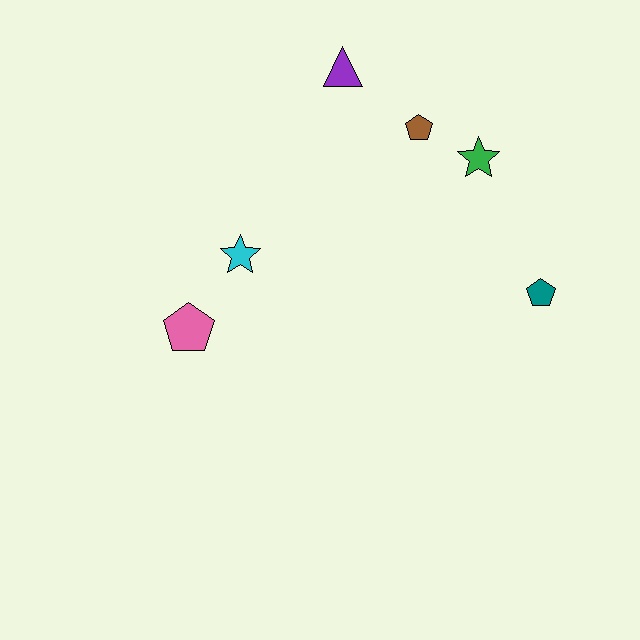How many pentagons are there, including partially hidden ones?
There are 3 pentagons.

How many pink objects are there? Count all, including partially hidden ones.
There is 1 pink object.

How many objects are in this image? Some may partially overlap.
There are 6 objects.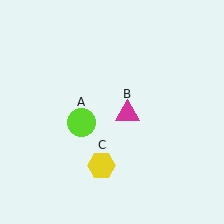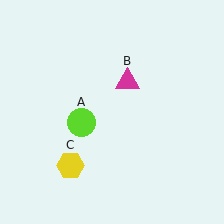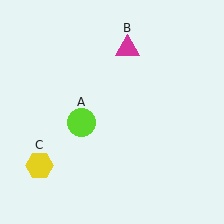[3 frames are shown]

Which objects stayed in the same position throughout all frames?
Lime circle (object A) remained stationary.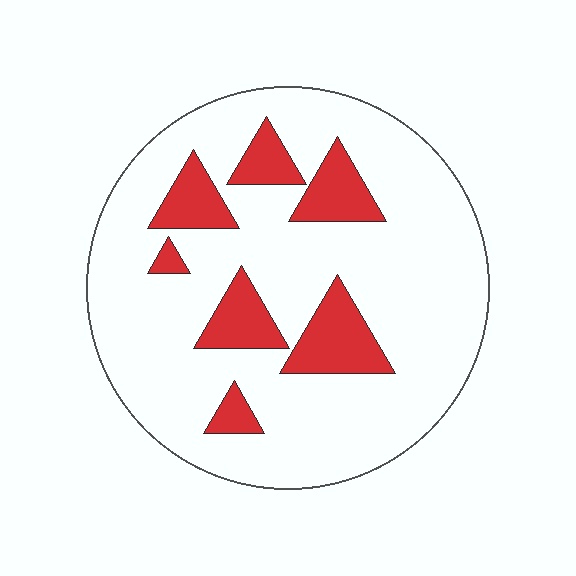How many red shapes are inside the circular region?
7.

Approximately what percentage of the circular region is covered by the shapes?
Approximately 20%.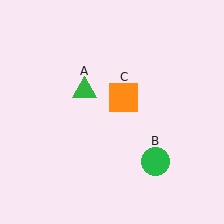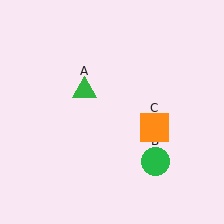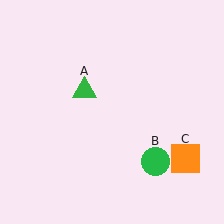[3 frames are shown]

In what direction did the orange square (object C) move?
The orange square (object C) moved down and to the right.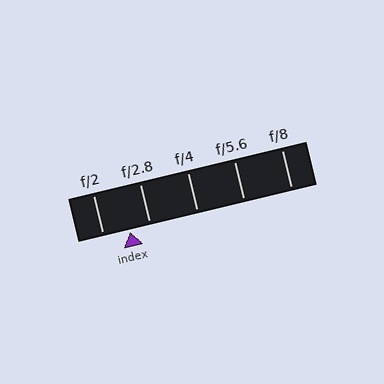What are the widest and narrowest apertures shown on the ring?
The widest aperture shown is f/2 and the narrowest is f/8.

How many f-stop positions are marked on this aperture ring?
There are 5 f-stop positions marked.